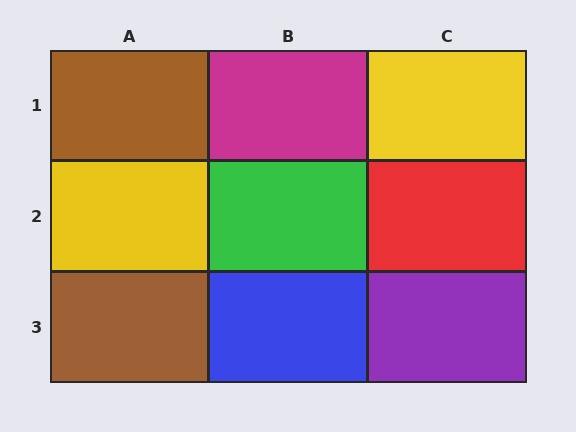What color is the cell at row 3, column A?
Brown.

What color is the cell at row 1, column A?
Brown.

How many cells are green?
1 cell is green.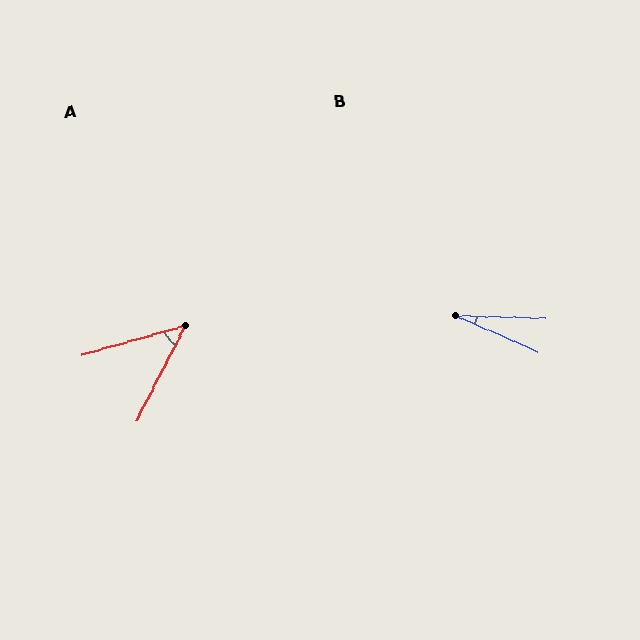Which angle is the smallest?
B, at approximately 21 degrees.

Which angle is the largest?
A, at approximately 47 degrees.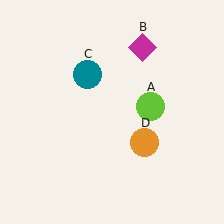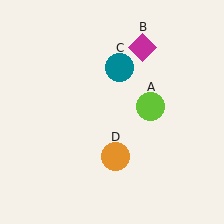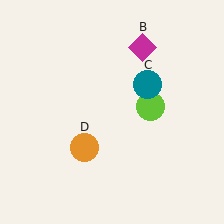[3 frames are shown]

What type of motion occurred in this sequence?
The teal circle (object C), orange circle (object D) rotated clockwise around the center of the scene.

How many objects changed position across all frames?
2 objects changed position: teal circle (object C), orange circle (object D).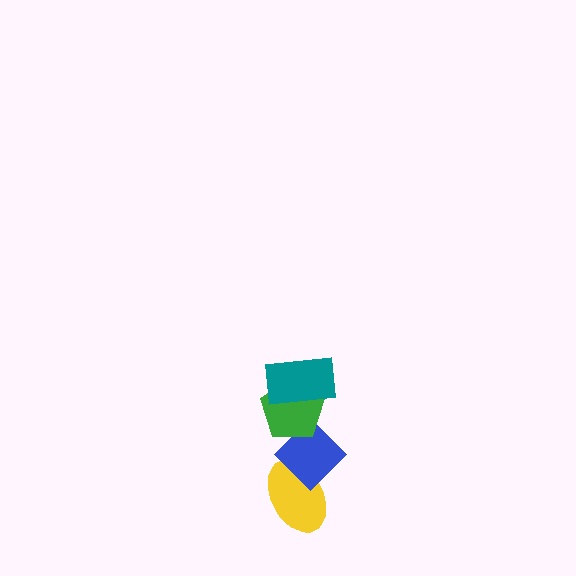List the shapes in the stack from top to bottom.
From top to bottom: the teal rectangle, the green pentagon, the blue diamond, the yellow ellipse.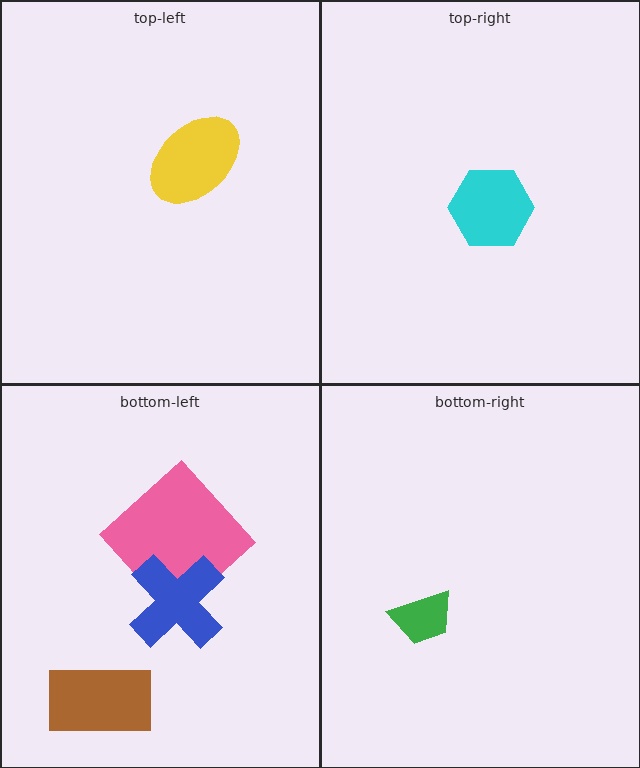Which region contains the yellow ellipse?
The top-left region.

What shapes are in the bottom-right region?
The green trapezoid.